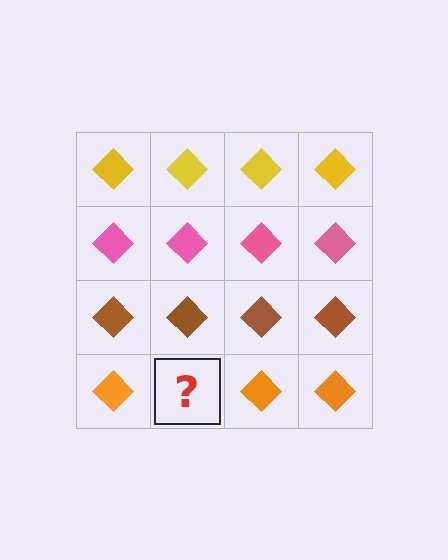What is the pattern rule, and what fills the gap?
The rule is that each row has a consistent color. The gap should be filled with an orange diamond.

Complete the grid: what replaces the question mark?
The question mark should be replaced with an orange diamond.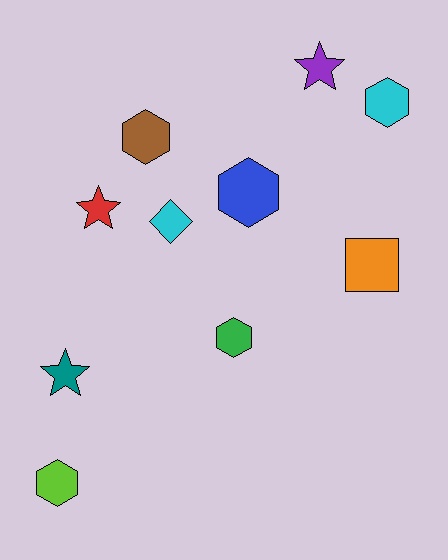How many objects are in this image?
There are 10 objects.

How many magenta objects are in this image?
There are no magenta objects.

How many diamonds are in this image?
There is 1 diamond.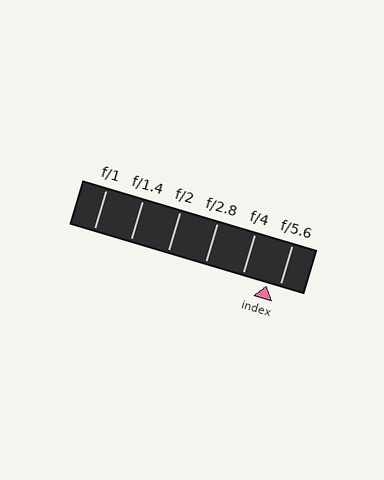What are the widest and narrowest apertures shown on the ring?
The widest aperture shown is f/1 and the narrowest is f/5.6.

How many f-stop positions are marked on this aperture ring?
There are 6 f-stop positions marked.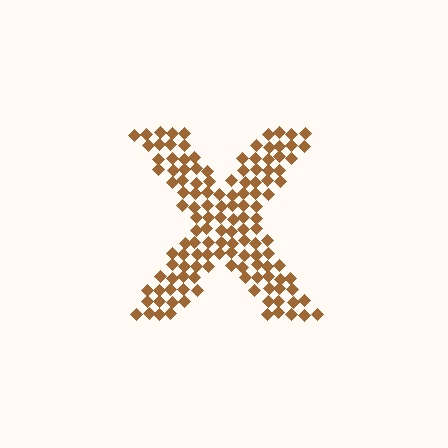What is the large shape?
The large shape is the letter X.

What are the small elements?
The small elements are diamonds.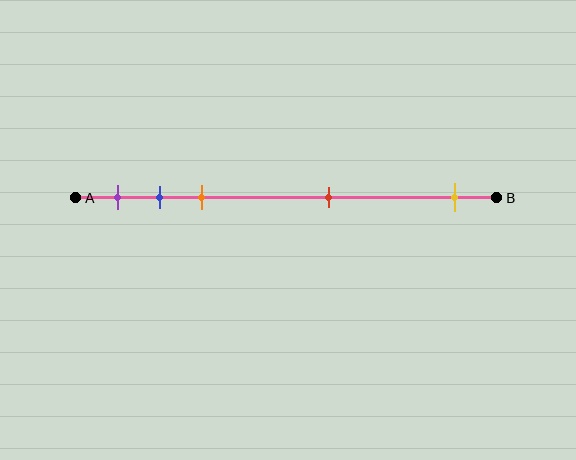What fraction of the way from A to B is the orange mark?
The orange mark is approximately 30% (0.3) of the way from A to B.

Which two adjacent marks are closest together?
The blue and orange marks are the closest adjacent pair.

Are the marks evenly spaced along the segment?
No, the marks are not evenly spaced.